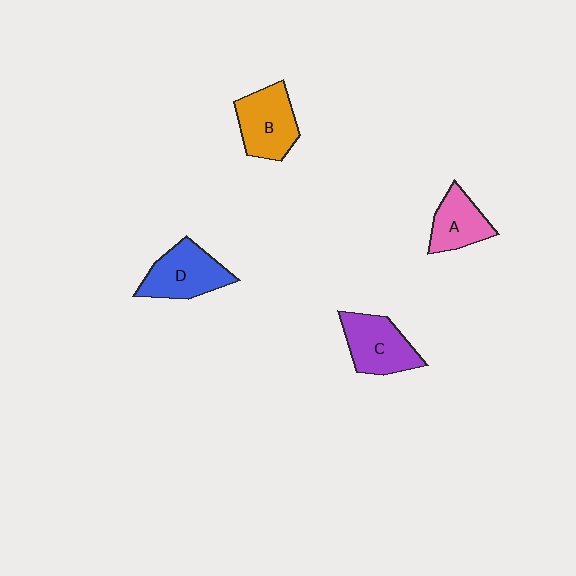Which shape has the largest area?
Shape B (orange).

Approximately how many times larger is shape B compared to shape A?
Approximately 1.3 times.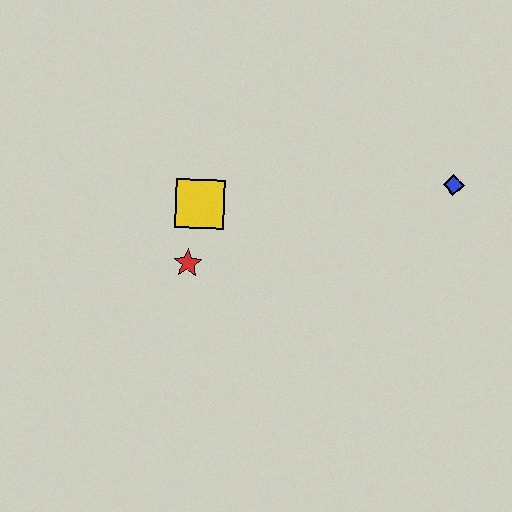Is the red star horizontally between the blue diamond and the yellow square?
No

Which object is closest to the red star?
The yellow square is closest to the red star.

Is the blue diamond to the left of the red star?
No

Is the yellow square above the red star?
Yes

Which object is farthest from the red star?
The blue diamond is farthest from the red star.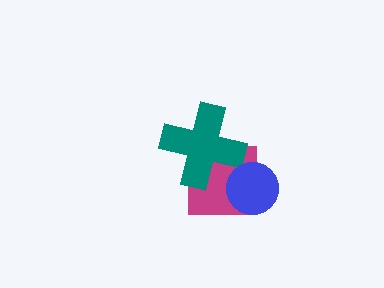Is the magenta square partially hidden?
Yes, it is partially covered by another shape.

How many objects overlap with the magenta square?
2 objects overlap with the magenta square.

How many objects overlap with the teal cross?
1 object overlaps with the teal cross.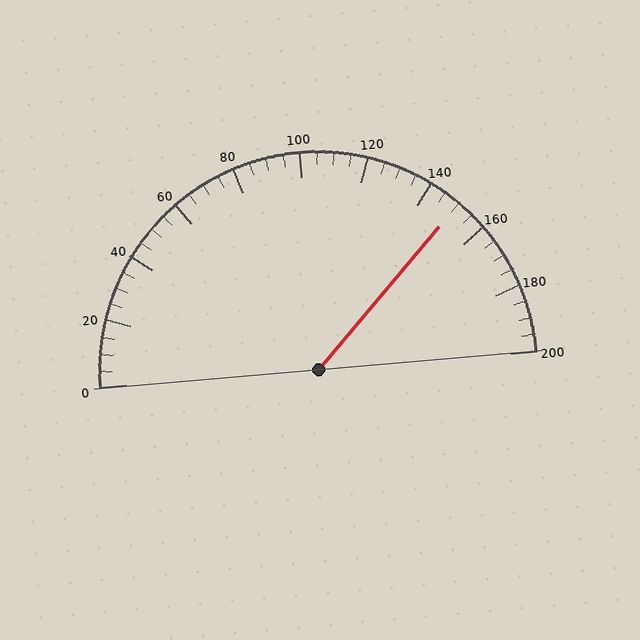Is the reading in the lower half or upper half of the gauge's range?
The reading is in the upper half of the range (0 to 200).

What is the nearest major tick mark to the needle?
The nearest major tick mark is 160.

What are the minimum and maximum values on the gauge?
The gauge ranges from 0 to 200.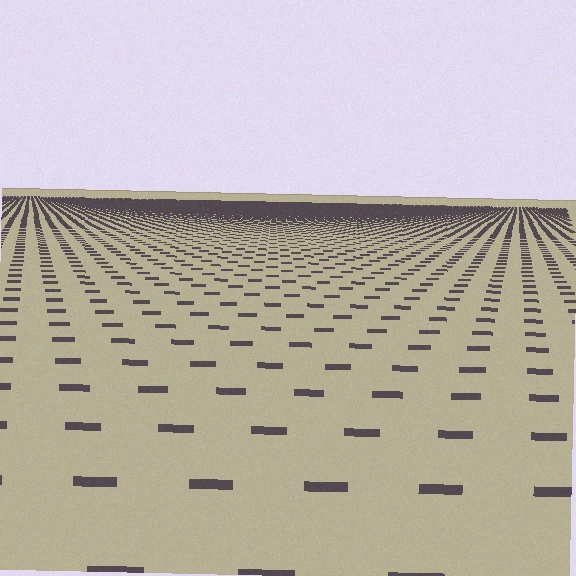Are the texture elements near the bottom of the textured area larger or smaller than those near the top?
Larger. Near the bottom, elements are closer to the viewer and appear at a bigger on-screen size.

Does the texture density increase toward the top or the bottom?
Density increases toward the top.